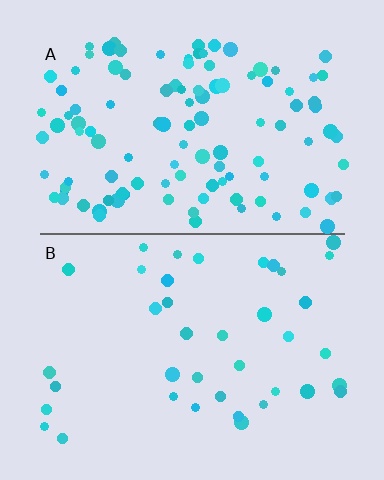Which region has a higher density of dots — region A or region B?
A (the top).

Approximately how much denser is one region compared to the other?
Approximately 2.9× — region A over region B.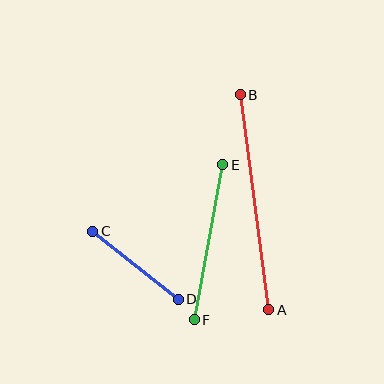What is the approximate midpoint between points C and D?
The midpoint is at approximately (135, 265) pixels.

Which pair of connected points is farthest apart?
Points A and B are farthest apart.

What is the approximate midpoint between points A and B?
The midpoint is at approximately (255, 202) pixels.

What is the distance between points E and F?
The distance is approximately 157 pixels.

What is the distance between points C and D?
The distance is approximately 109 pixels.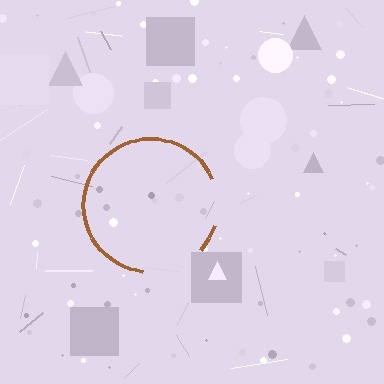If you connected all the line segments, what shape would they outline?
They would outline a circle.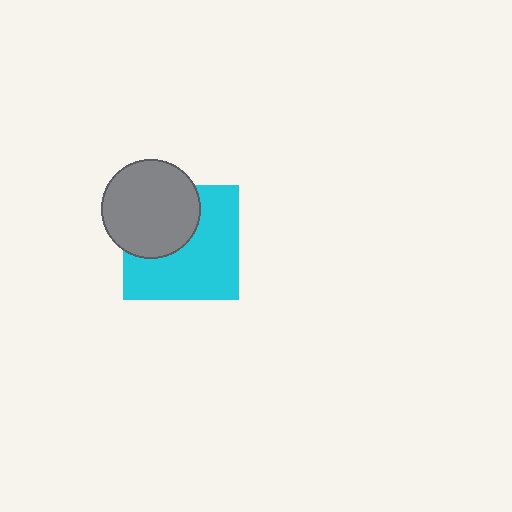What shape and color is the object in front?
The object in front is a gray circle.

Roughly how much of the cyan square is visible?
About half of it is visible (roughly 62%).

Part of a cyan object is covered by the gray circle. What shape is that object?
It is a square.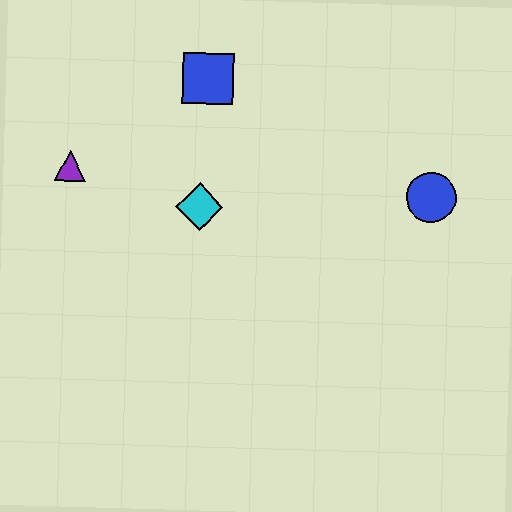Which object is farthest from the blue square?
The blue circle is farthest from the blue square.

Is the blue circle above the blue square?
No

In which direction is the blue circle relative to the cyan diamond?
The blue circle is to the right of the cyan diamond.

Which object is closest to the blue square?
The cyan diamond is closest to the blue square.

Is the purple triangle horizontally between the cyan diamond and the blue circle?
No